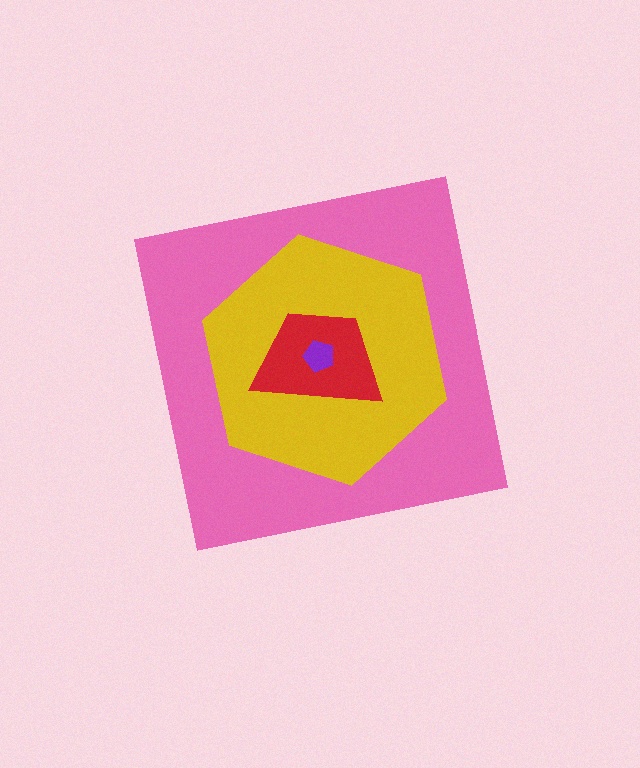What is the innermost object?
The purple pentagon.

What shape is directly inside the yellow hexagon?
The red trapezoid.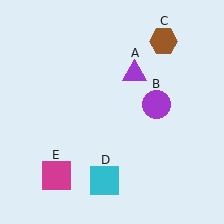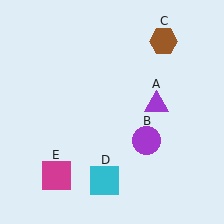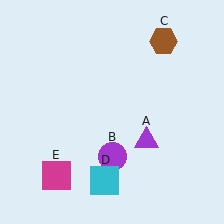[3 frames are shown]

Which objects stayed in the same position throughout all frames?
Brown hexagon (object C) and cyan square (object D) and magenta square (object E) remained stationary.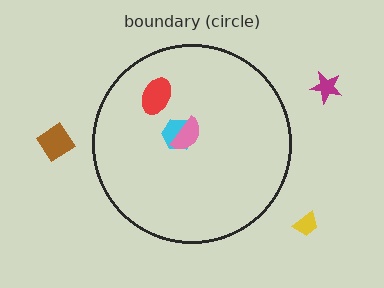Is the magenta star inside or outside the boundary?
Outside.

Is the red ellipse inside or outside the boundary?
Inside.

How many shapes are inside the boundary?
3 inside, 3 outside.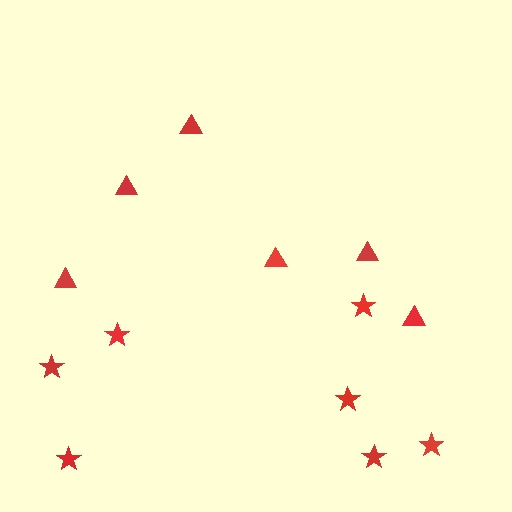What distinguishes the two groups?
There are 2 groups: one group of stars (7) and one group of triangles (6).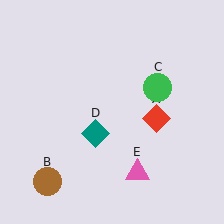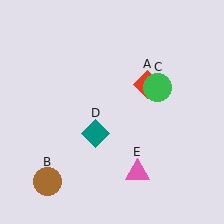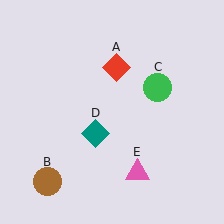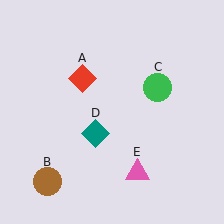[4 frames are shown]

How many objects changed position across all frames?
1 object changed position: red diamond (object A).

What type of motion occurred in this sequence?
The red diamond (object A) rotated counterclockwise around the center of the scene.